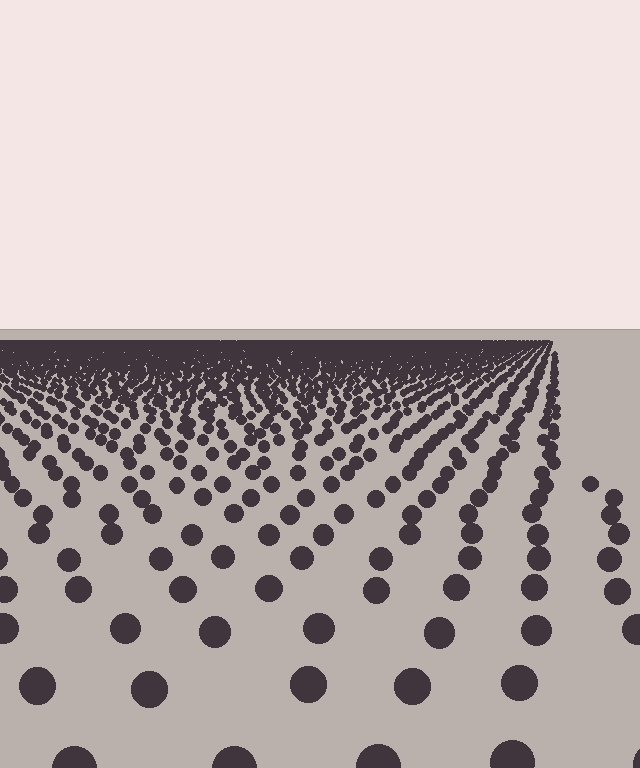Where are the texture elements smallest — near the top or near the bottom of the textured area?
Near the top.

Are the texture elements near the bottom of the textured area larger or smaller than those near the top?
Larger. Near the bottom, elements are closer to the viewer and appear at a bigger on-screen size.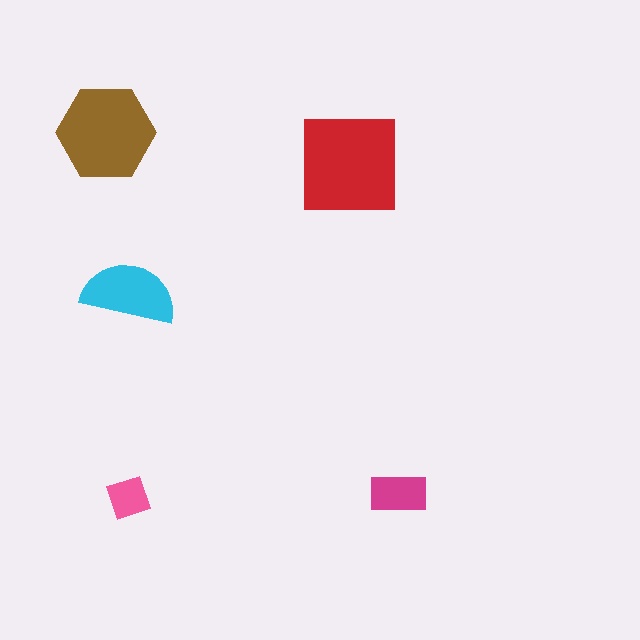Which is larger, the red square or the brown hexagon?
The red square.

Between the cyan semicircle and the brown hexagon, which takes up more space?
The brown hexagon.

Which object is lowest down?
The pink diamond is bottommost.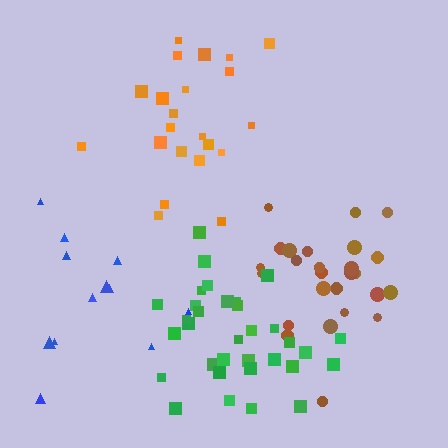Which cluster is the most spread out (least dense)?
Orange.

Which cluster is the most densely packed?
Brown.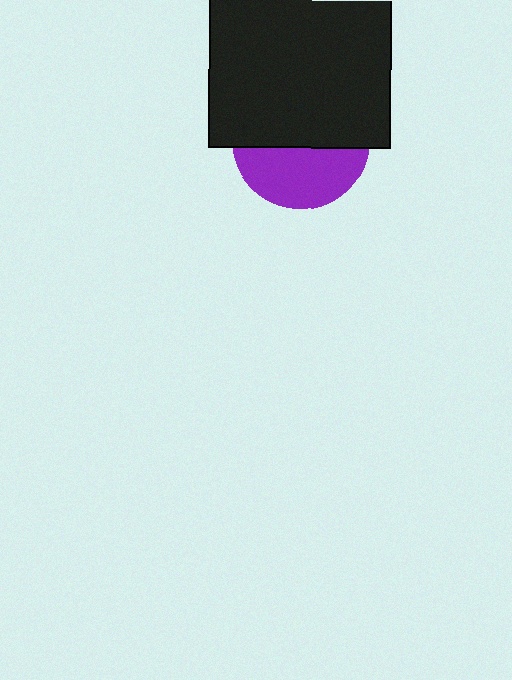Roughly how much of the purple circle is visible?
A small part of it is visible (roughly 43%).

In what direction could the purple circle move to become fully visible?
The purple circle could move down. That would shift it out from behind the black square entirely.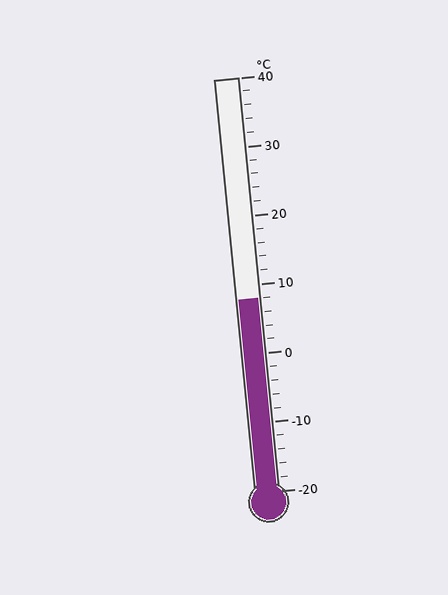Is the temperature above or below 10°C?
The temperature is below 10°C.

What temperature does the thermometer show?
The thermometer shows approximately 8°C.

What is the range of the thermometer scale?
The thermometer scale ranges from -20°C to 40°C.